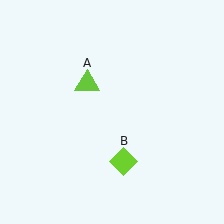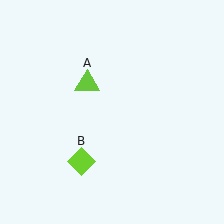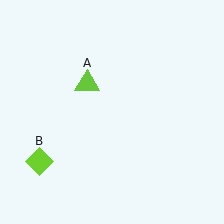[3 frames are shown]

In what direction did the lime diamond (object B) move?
The lime diamond (object B) moved left.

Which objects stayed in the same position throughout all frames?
Lime triangle (object A) remained stationary.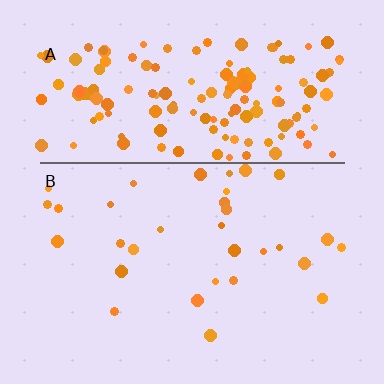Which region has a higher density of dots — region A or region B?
A (the top).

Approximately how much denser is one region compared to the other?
Approximately 5.1× — region A over region B.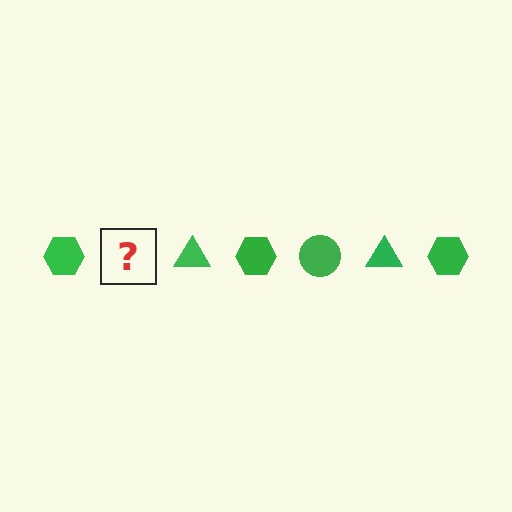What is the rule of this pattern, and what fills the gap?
The rule is that the pattern cycles through hexagon, circle, triangle shapes in green. The gap should be filled with a green circle.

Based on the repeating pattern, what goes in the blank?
The blank should be a green circle.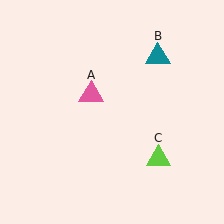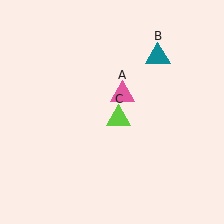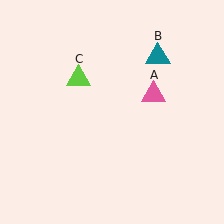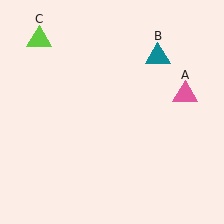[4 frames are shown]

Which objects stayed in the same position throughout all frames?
Teal triangle (object B) remained stationary.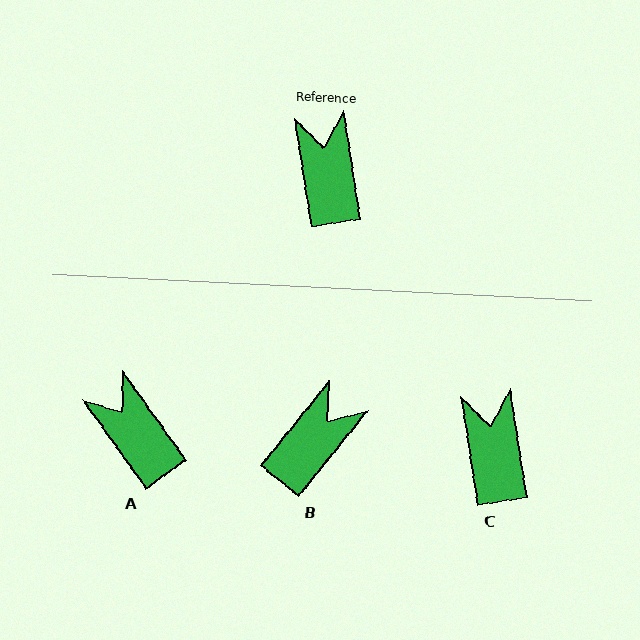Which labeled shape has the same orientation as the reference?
C.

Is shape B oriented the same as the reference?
No, it is off by about 47 degrees.